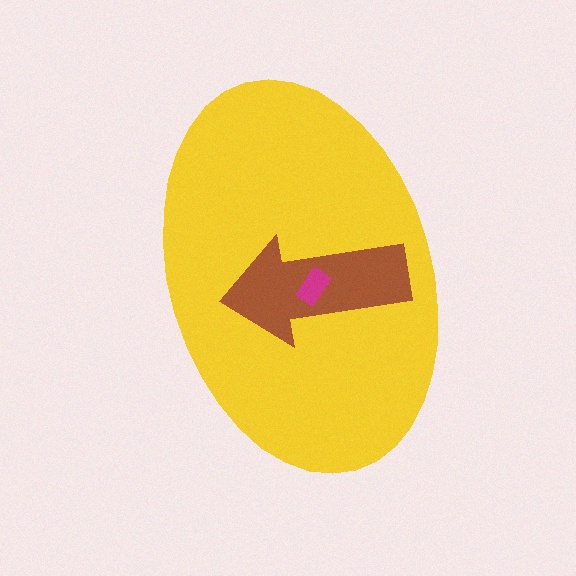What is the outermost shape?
The yellow ellipse.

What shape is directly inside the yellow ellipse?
The brown arrow.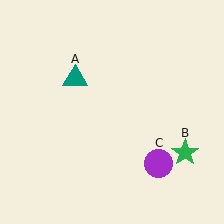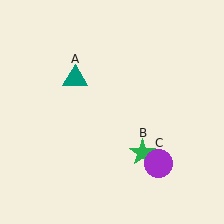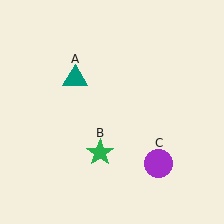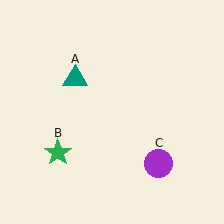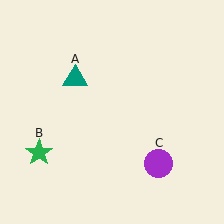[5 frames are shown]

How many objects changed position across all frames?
1 object changed position: green star (object B).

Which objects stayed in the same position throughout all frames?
Teal triangle (object A) and purple circle (object C) remained stationary.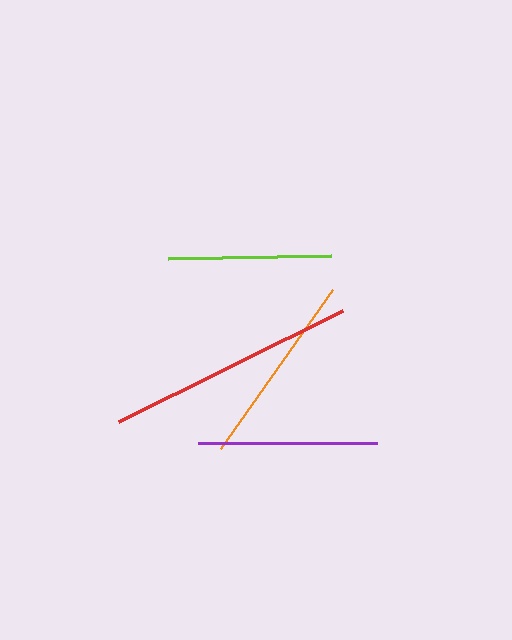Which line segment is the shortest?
The lime line is the shortest at approximately 163 pixels.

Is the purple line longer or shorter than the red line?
The red line is longer than the purple line.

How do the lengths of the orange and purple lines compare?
The orange and purple lines are approximately the same length.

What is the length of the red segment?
The red segment is approximately 250 pixels long.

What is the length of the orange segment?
The orange segment is approximately 194 pixels long.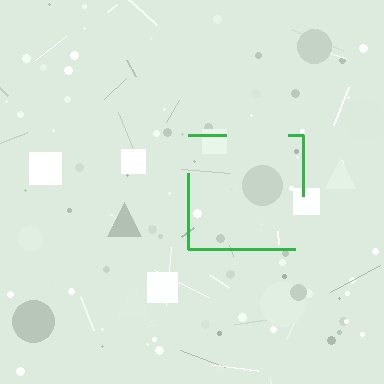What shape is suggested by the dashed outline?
The dashed outline suggests a square.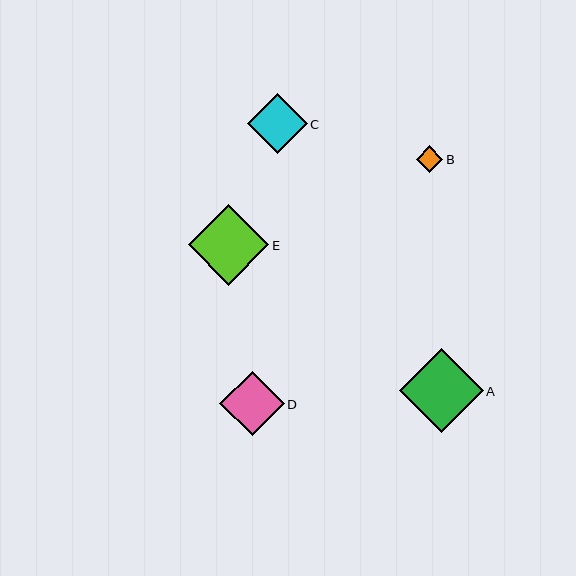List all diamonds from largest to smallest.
From largest to smallest: A, E, D, C, B.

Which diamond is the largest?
Diamond A is the largest with a size of approximately 84 pixels.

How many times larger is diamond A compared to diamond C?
Diamond A is approximately 1.4 times the size of diamond C.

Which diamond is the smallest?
Diamond B is the smallest with a size of approximately 26 pixels.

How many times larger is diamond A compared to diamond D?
Diamond A is approximately 1.3 times the size of diamond D.